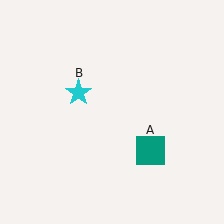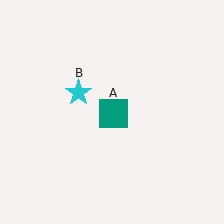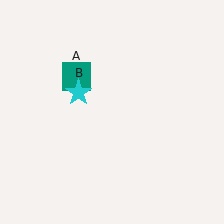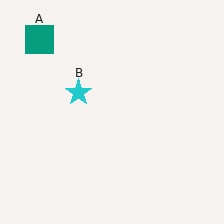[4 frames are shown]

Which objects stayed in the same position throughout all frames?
Cyan star (object B) remained stationary.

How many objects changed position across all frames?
1 object changed position: teal square (object A).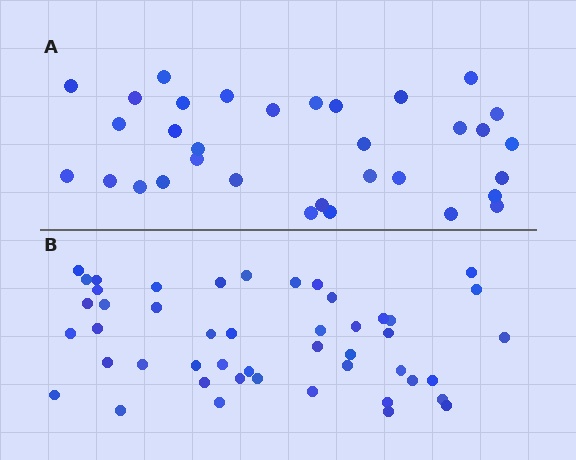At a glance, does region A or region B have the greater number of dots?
Region B (the bottom region) has more dots.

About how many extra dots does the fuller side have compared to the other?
Region B has approximately 15 more dots than region A.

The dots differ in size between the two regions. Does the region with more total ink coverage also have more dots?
No. Region A has more total ink coverage because its dots are larger, but region B actually contains more individual dots. Total area can be misleading — the number of items is what matters here.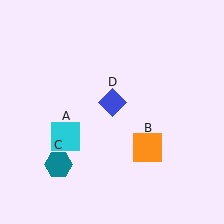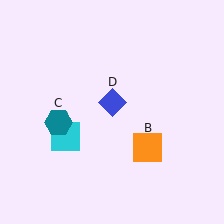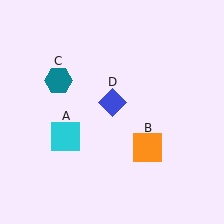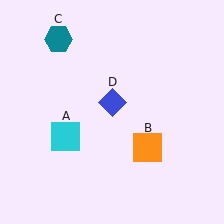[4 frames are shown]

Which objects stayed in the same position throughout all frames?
Cyan square (object A) and orange square (object B) and blue diamond (object D) remained stationary.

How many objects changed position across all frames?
1 object changed position: teal hexagon (object C).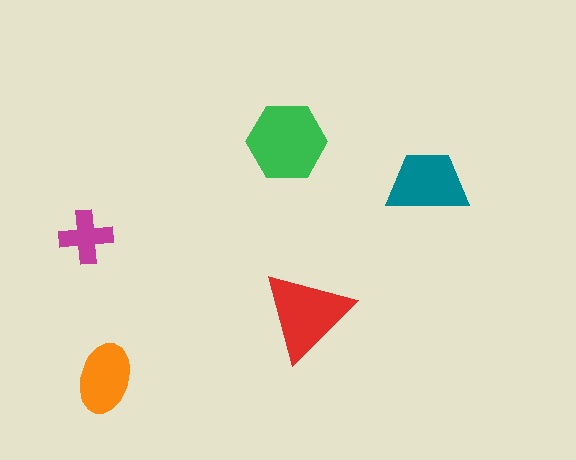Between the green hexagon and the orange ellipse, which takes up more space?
The green hexagon.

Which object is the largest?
The green hexagon.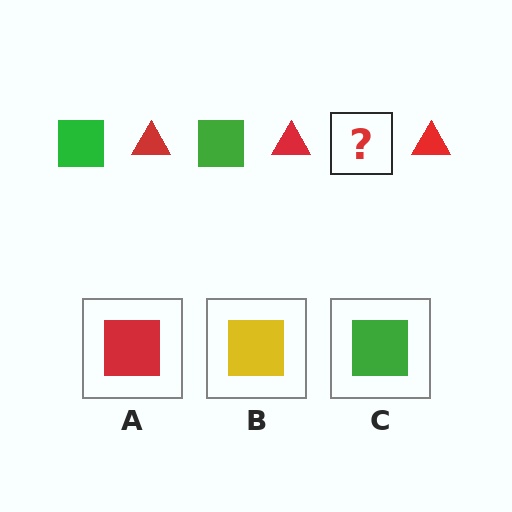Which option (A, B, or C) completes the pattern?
C.